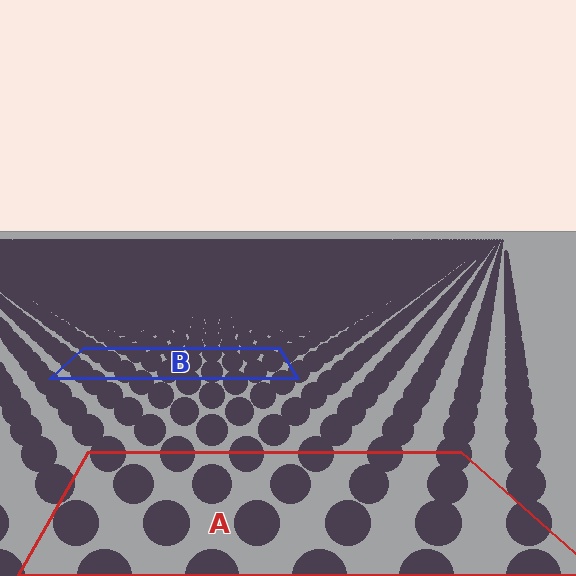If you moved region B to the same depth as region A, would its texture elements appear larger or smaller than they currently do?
They would appear larger. At a closer depth, the same texture elements are projected at a bigger on-screen size.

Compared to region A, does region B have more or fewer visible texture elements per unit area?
Region B has more texture elements per unit area — they are packed more densely because it is farther away.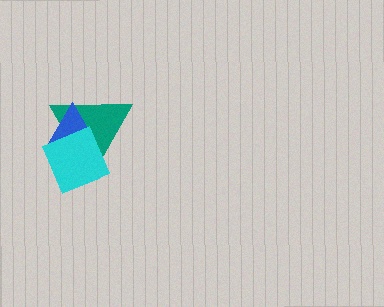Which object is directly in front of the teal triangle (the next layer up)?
The blue triangle is directly in front of the teal triangle.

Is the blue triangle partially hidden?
Yes, it is partially covered by another shape.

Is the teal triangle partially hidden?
Yes, it is partially covered by another shape.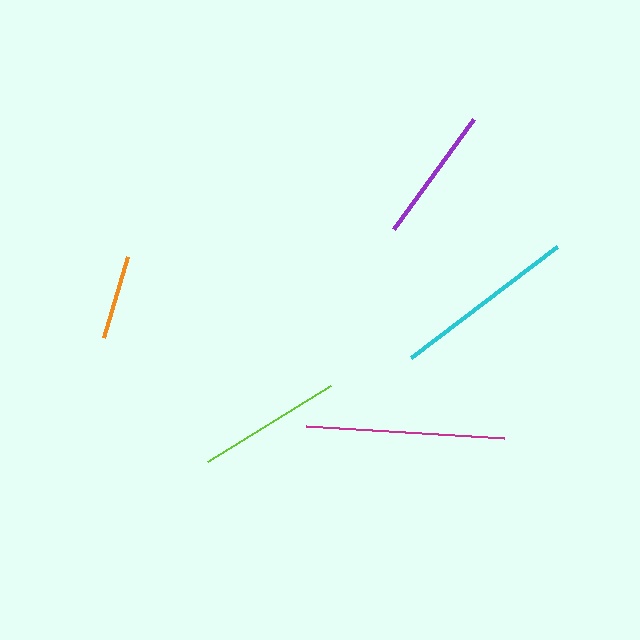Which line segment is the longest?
The magenta line is the longest at approximately 199 pixels.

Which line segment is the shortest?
The orange line is the shortest at approximately 85 pixels.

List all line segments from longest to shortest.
From longest to shortest: magenta, cyan, lime, purple, orange.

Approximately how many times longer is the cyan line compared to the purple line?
The cyan line is approximately 1.3 times the length of the purple line.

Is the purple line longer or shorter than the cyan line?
The cyan line is longer than the purple line.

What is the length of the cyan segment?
The cyan segment is approximately 184 pixels long.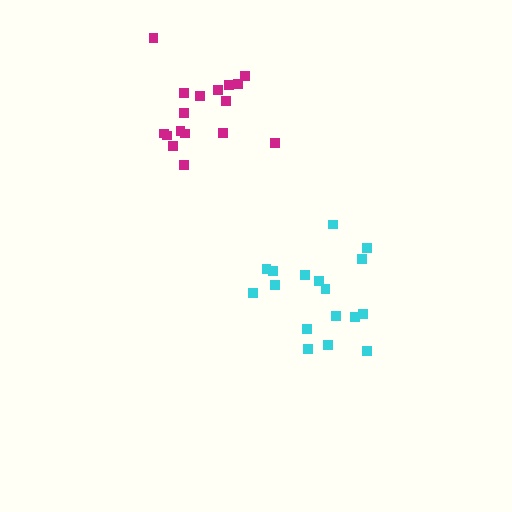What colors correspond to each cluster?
The clusters are colored: cyan, magenta.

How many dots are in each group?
Group 1: 17 dots, Group 2: 17 dots (34 total).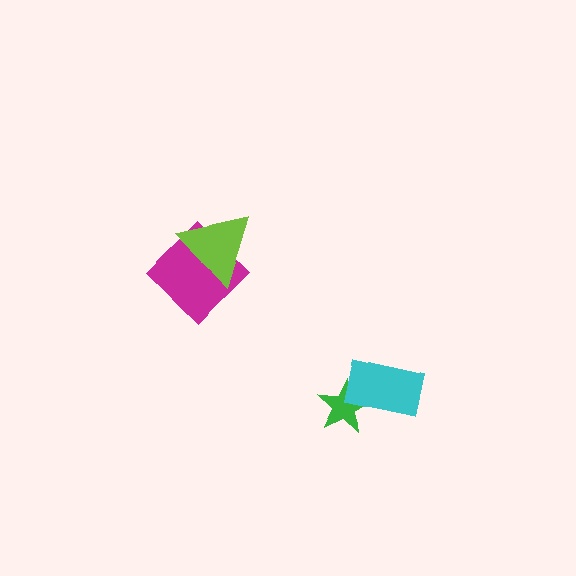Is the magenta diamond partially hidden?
Yes, it is partially covered by another shape.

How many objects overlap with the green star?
1 object overlaps with the green star.